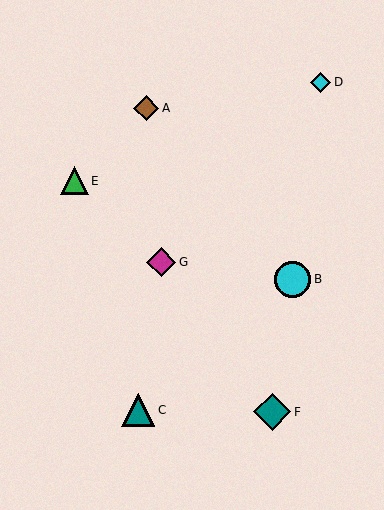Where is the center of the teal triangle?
The center of the teal triangle is at (138, 410).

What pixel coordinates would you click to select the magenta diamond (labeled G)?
Click at (161, 262) to select the magenta diamond G.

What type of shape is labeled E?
Shape E is a green triangle.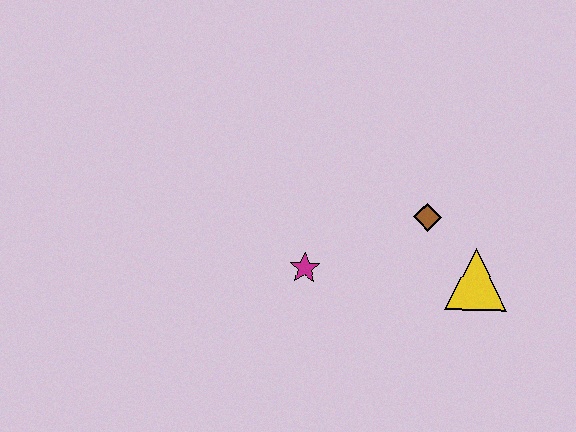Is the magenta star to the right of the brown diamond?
No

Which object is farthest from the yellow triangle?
The magenta star is farthest from the yellow triangle.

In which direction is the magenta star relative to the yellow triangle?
The magenta star is to the left of the yellow triangle.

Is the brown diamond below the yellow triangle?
No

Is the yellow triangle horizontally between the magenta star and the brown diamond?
No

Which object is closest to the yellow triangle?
The brown diamond is closest to the yellow triangle.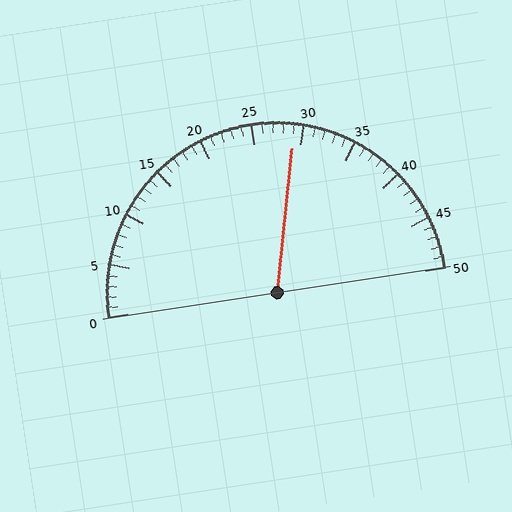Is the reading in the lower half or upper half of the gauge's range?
The reading is in the upper half of the range (0 to 50).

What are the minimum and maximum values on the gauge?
The gauge ranges from 0 to 50.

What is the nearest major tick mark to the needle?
The nearest major tick mark is 30.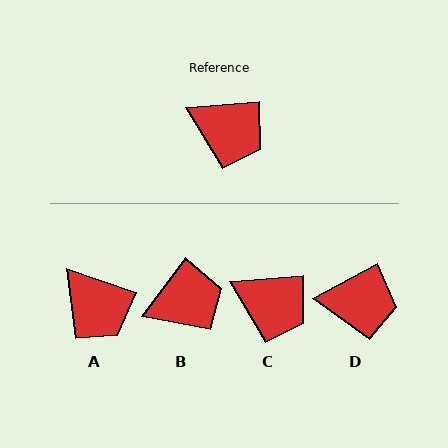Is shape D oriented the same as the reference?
No, it is off by about 23 degrees.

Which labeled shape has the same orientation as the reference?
C.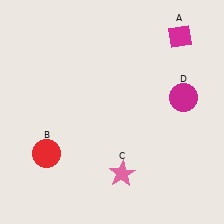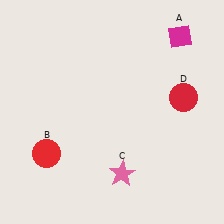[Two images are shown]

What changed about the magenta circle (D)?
In Image 1, D is magenta. In Image 2, it changed to red.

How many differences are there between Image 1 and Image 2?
There is 1 difference between the two images.